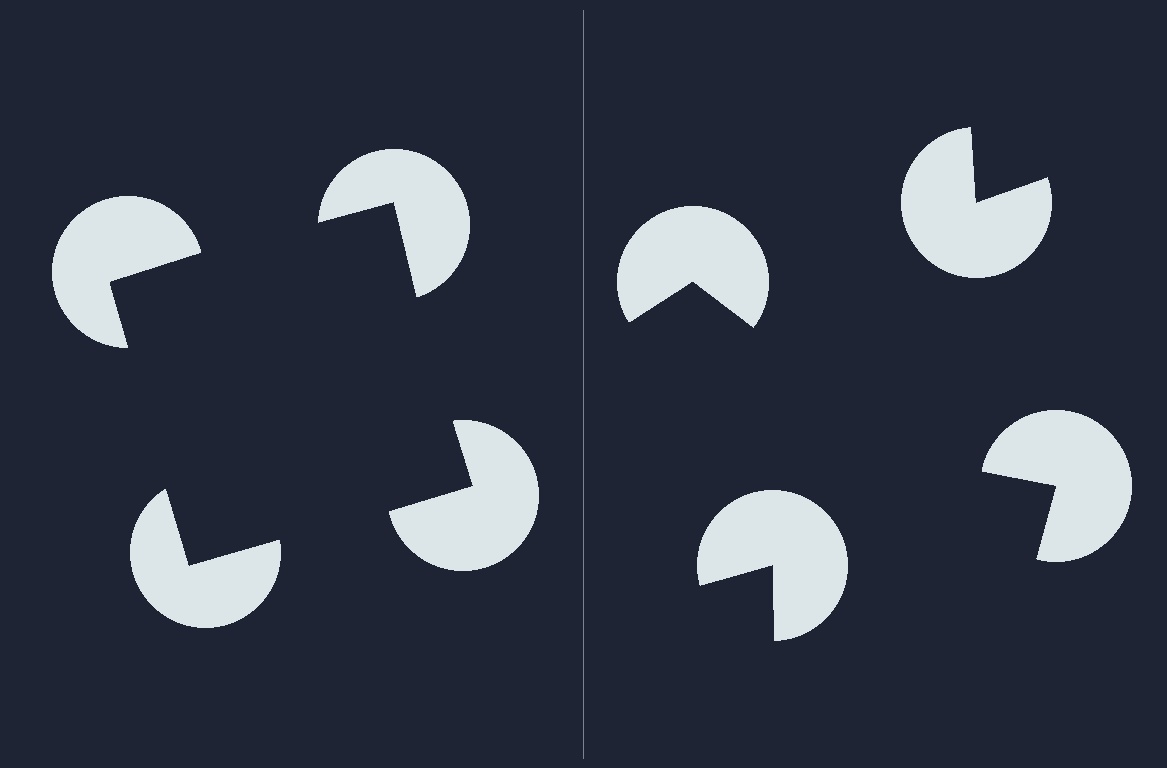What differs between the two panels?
The pac-man discs are positioned identically on both sides; only the wedge orientations differ. On the left they align to a square; on the right they are misaligned.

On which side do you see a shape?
An illusory square appears on the left side. On the right side the wedge cuts are rotated, so no coherent shape forms.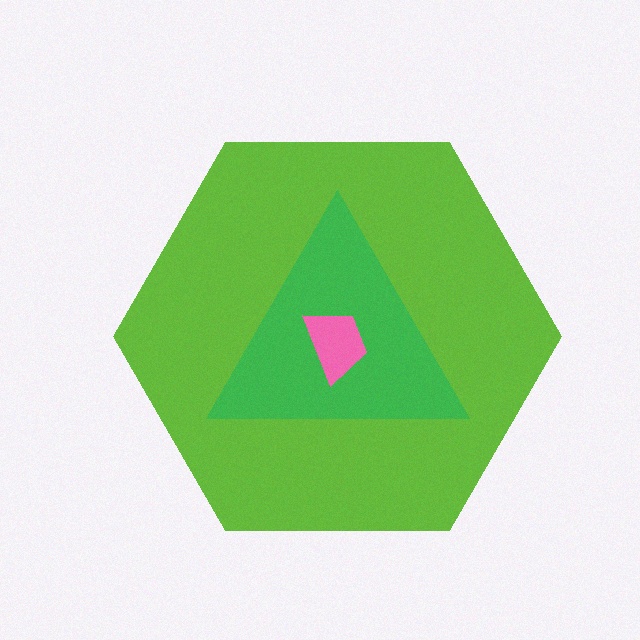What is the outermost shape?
The lime hexagon.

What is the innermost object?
The pink trapezoid.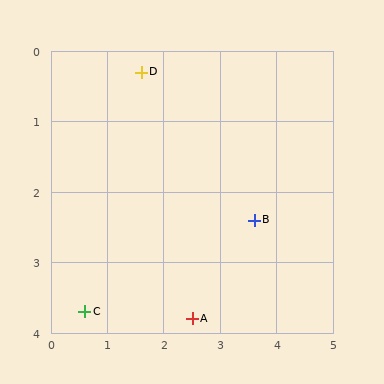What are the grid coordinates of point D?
Point D is at approximately (1.6, 0.3).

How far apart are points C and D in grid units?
Points C and D are about 3.5 grid units apart.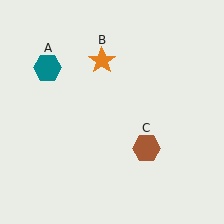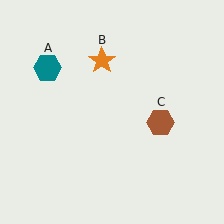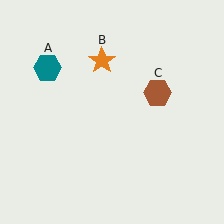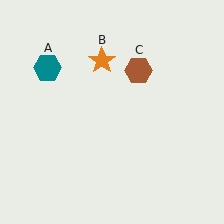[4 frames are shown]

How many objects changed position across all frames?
1 object changed position: brown hexagon (object C).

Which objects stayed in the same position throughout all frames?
Teal hexagon (object A) and orange star (object B) remained stationary.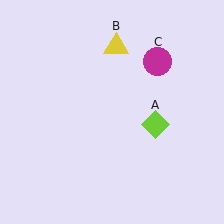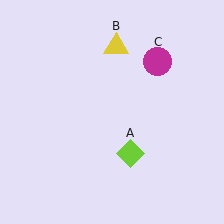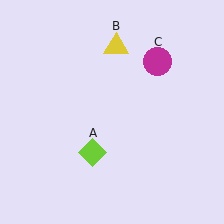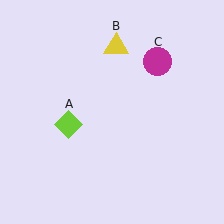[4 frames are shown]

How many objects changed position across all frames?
1 object changed position: lime diamond (object A).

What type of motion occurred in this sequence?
The lime diamond (object A) rotated clockwise around the center of the scene.